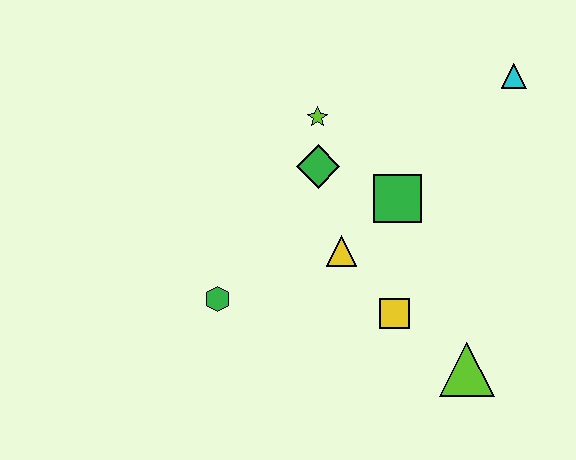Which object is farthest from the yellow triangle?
The cyan triangle is farthest from the yellow triangle.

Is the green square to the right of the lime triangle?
No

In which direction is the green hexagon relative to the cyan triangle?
The green hexagon is to the left of the cyan triangle.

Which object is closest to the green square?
The yellow triangle is closest to the green square.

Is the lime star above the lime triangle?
Yes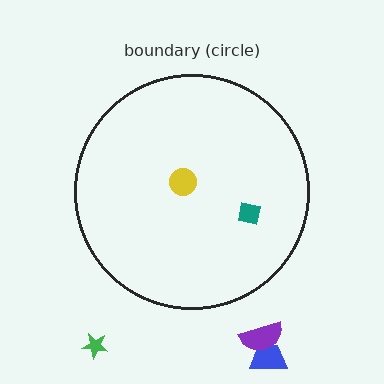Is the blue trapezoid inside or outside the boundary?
Outside.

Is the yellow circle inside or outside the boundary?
Inside.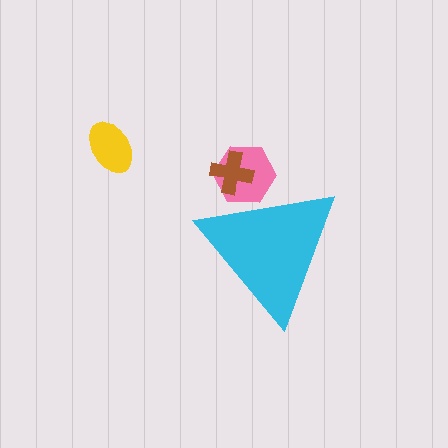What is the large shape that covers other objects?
A cyan triangle.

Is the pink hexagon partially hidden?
Yes, the pink hexagon is partially hidden behind the cyan triangle.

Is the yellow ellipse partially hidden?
No, the yellow ellipse is fully visible.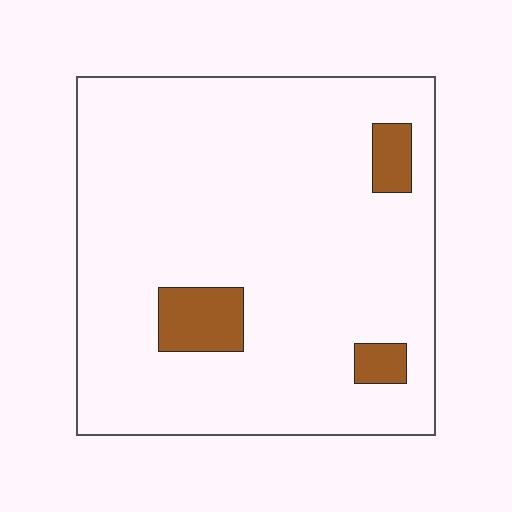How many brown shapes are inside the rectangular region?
3.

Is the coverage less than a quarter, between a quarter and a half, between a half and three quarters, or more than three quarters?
Less than a quarter.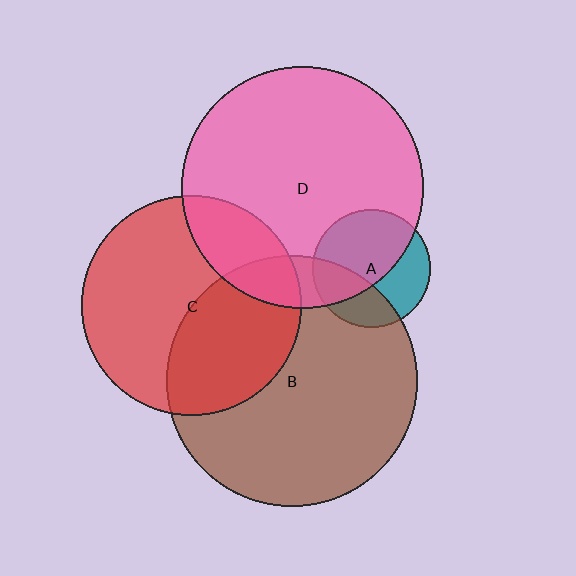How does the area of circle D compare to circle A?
Approximately 4.2 times.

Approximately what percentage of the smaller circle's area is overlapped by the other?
Approximately 20%.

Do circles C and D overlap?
Yes.